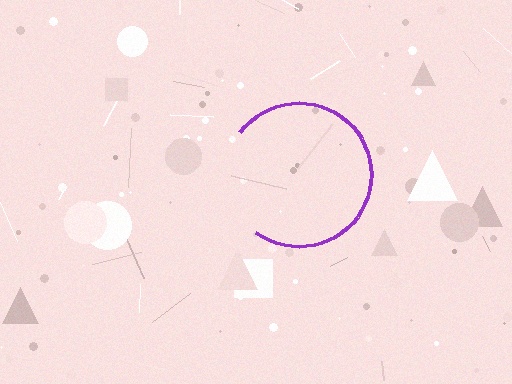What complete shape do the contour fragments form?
The contour fragments form a circle.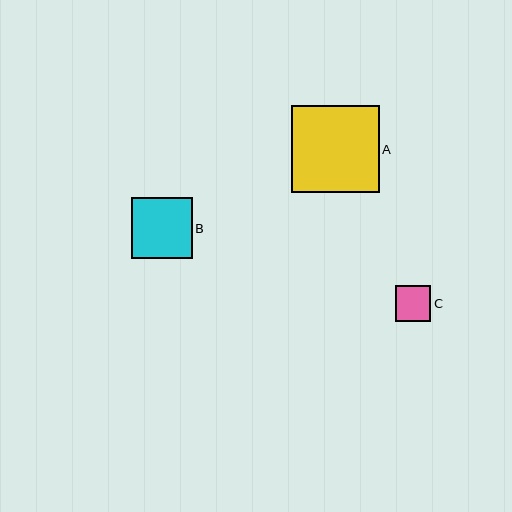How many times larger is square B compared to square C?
Square B is approximately 1.7 times the size of square C.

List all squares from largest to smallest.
From largest to smallest: A, B, C.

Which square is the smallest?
Square C is the smallest with a size of approximately 36 pixels.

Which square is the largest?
Square A is the largest with a size of approximately 87 pixels.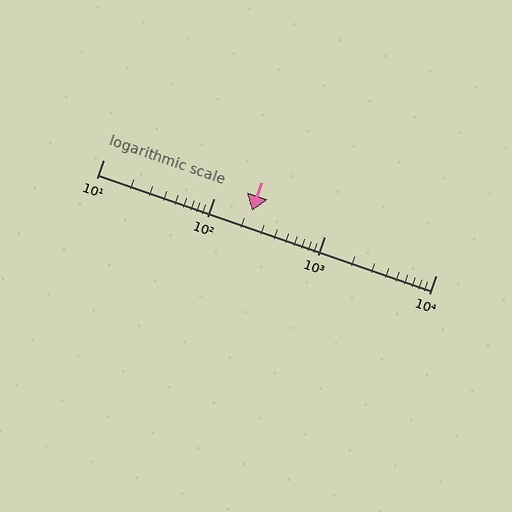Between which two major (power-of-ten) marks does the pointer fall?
The pointer is between 100 and 1000.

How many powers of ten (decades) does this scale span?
The scale spans 3 decades, from 10 to 10000.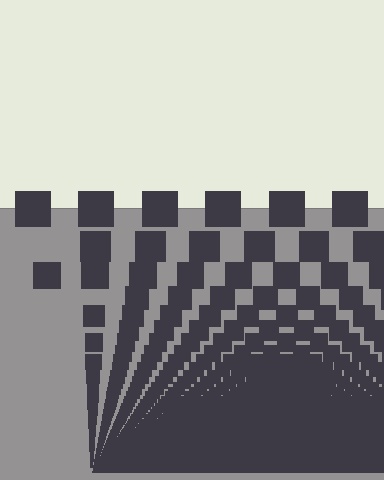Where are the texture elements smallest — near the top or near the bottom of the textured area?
Near the bottom.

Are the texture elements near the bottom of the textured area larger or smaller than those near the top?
Smaller. The gradient is inverted — elements near the bottom are smaller and denser.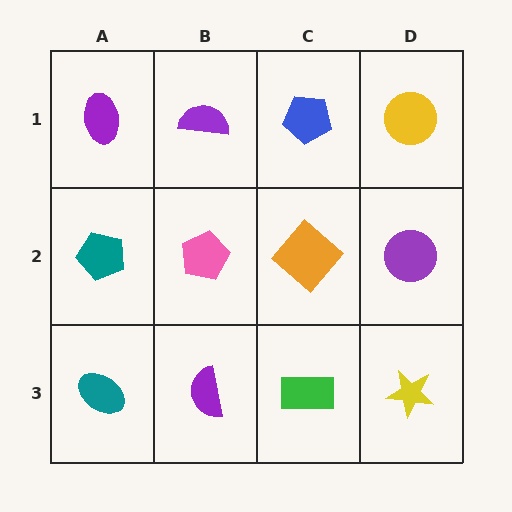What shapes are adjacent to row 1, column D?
A purple circle (row 2, column D), a blue pentagon (row 1, column C).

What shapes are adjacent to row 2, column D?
A yellow circle (row 1, column D), a yellow star (row 3, column D), an orange diamond (row 2, column C).